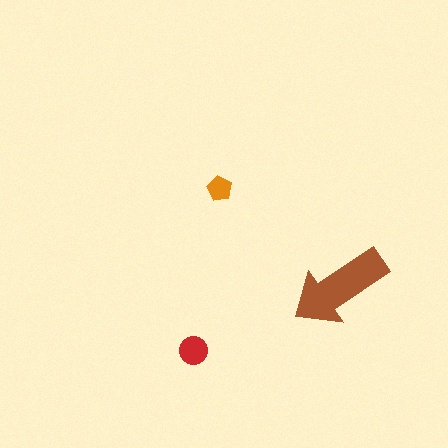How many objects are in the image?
There are 3 objects in the image.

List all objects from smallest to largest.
The orange pentagon, the red circle, the brown arrow.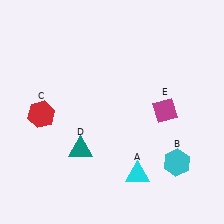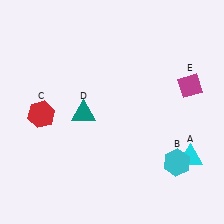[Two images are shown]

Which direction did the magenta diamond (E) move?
The magenta diamond (E) moved right.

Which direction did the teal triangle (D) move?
The teal triangle (D) moved up.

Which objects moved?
The objects that moved are: the cyan triangle (A), the teal triangle (D), the magenta diamond (E).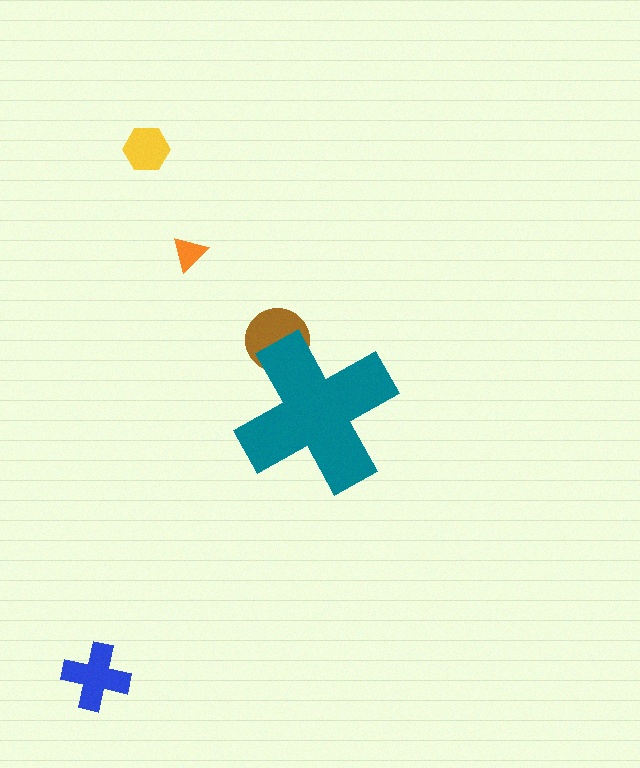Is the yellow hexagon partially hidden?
No, the yellow hexagon is fully visible.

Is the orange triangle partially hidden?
No, the orange triangle is fully visible.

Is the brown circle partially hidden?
Yes, the brown circle is partially hidden behind the teal cross.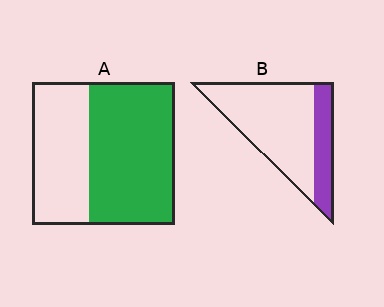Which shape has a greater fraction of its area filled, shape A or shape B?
Shape A.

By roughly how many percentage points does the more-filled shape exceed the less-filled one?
By roughly 35 percentage points (A over B).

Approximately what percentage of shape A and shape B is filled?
A is approximately 60% and B is approximately 25%.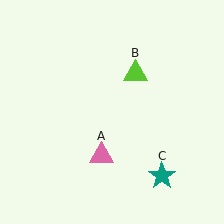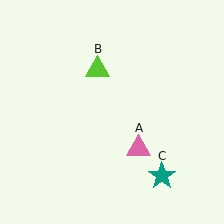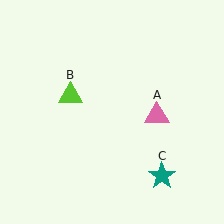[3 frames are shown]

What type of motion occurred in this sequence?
The pink triangle (object A), lime triangle (object B) rotated counterclockwise around the center of the scene.